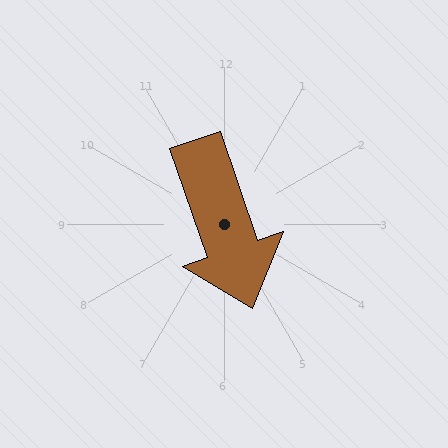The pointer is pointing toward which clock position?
Roughly 5 o'clock.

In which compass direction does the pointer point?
South.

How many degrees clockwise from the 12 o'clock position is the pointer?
Approximately 161 degrees.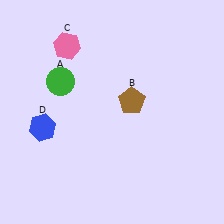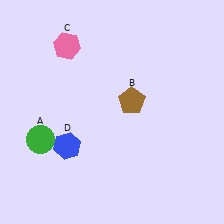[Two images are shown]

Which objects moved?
The objects that moved are: the green circle (A), the blue hexagon (D).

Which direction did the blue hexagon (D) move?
The blue hexagon (D) moved right.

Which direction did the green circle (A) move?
The green circle (A) moved down.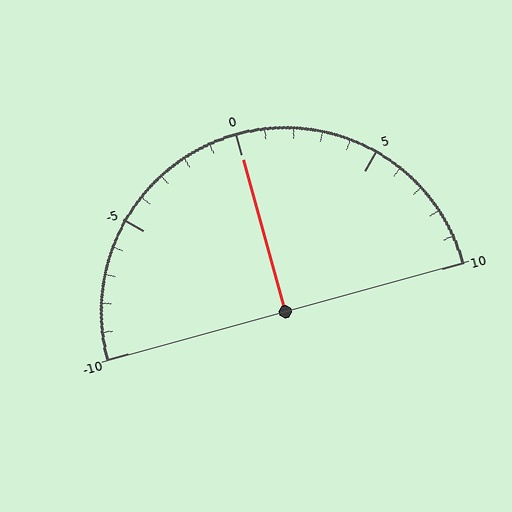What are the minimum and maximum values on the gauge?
The gauge ranges from -10 to 10.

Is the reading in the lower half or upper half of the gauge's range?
The reading is in the upper half of the range (-10 to 10).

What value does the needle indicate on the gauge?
The needle indicates approximately 0.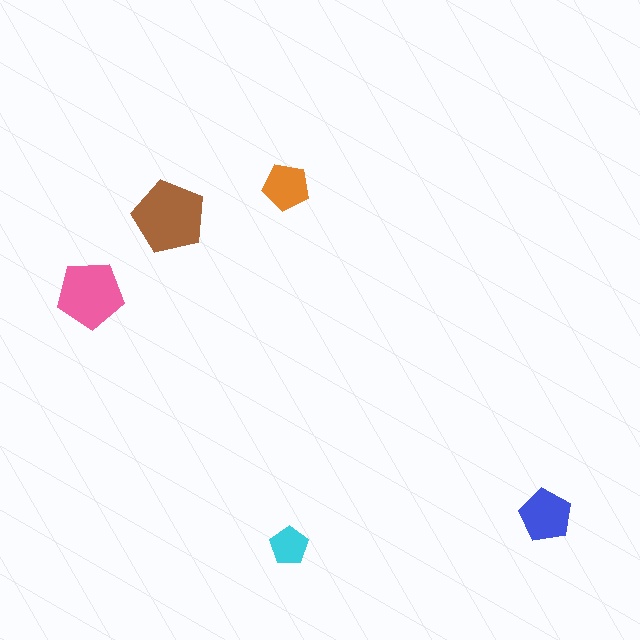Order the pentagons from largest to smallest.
the brown one, the pink one, the blue one, the orange one, the cyan one.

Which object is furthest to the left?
The pink pentagon is leftmost.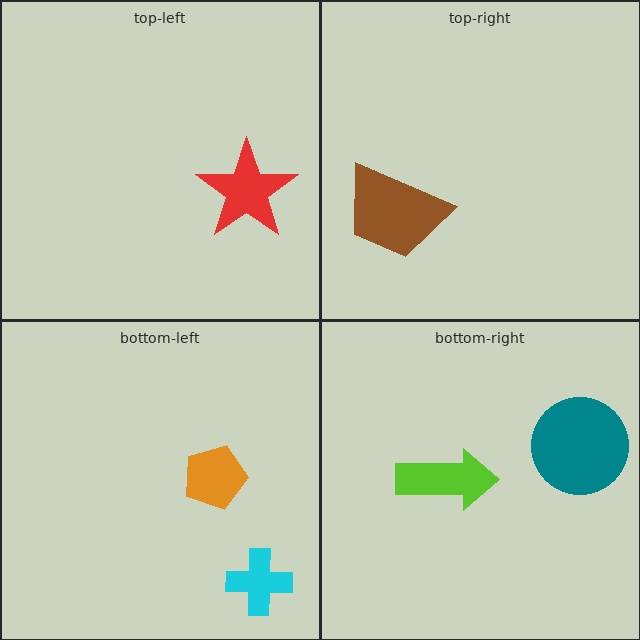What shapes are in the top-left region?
The red star.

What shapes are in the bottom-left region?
The orange pentagon, the cyan cross.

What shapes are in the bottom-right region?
The teal circle, the lime arrow.